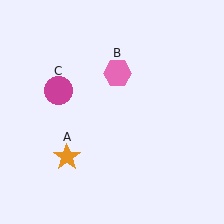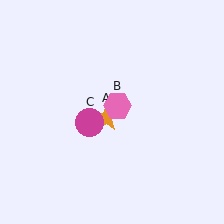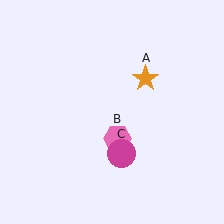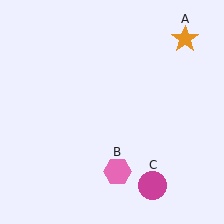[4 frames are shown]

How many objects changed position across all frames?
3 objects changed position: orange star (object A), pink hexagon (object B), magenta circle (object C).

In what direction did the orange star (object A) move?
The orange star (object A) moved up and to the right.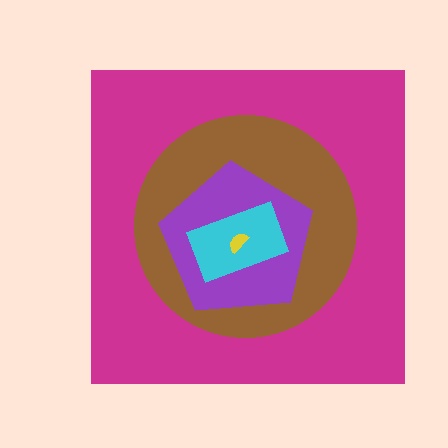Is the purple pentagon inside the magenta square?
Yes.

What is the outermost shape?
The magenta square.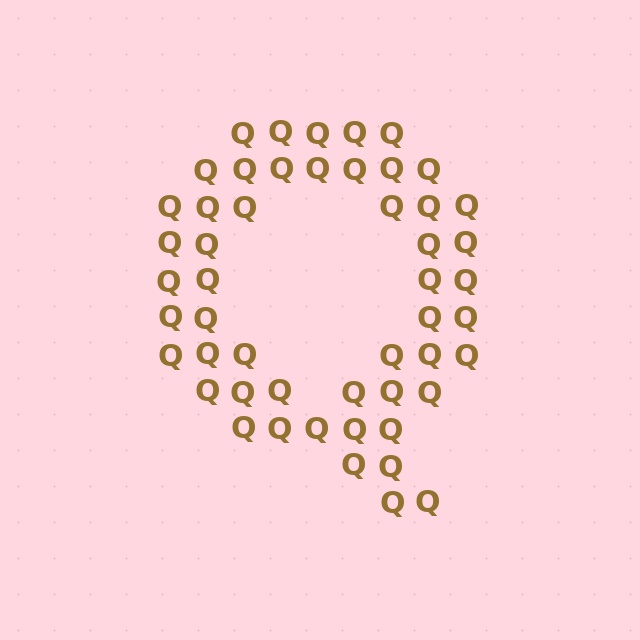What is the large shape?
The large shape is the letter Q.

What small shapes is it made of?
It is made of small letter Q's.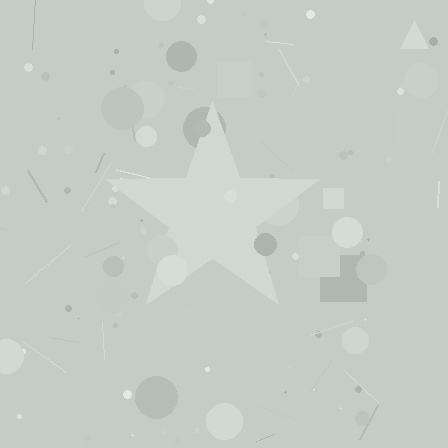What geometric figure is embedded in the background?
A star is embedded in the background.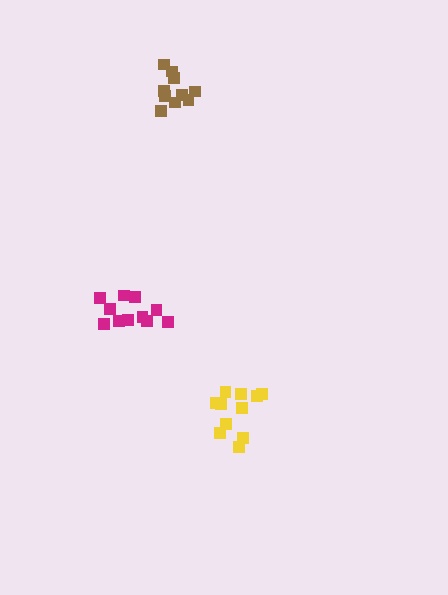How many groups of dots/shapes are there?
There are 3 groups.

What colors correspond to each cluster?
The clusters are colored: magenta, brown, yellow.